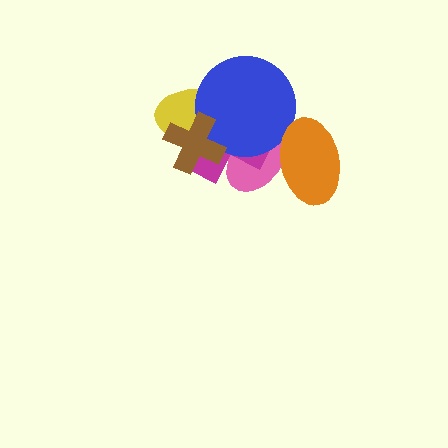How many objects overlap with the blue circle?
5 objects overlap with the blue circle.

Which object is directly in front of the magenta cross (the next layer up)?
The yellow ellipse is directly in front of the magenta cross.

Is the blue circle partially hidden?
Yes, it is partially covered by another shape.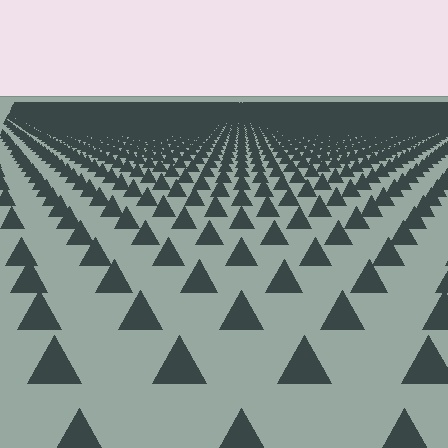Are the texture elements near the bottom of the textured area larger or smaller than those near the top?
Larger. Near the bottom, elements are closer to the viewer and appear at a bigger on-screen size.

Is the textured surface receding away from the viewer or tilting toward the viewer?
The surface is receding away from the viewer. Texture elements get smaller and denser toward the top.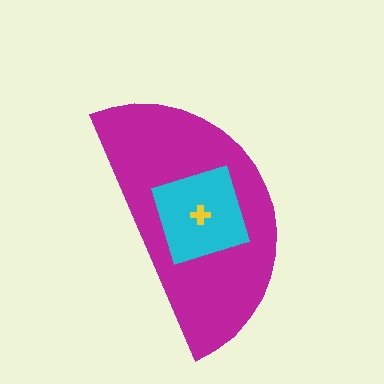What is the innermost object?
The yellow cross.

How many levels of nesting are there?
3.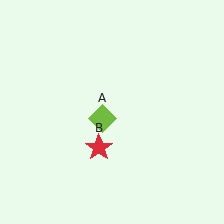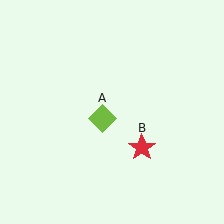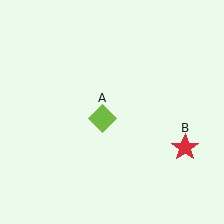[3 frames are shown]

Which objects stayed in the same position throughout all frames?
Lime diamond (object A) remained stationary.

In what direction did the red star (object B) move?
The red star (object B) moved right.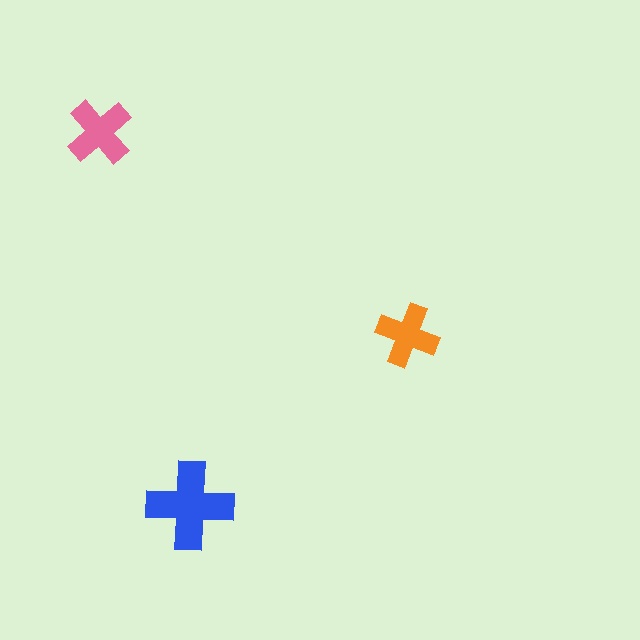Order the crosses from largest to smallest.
the blue one, the pink one, the orange one.